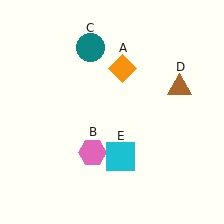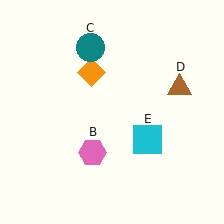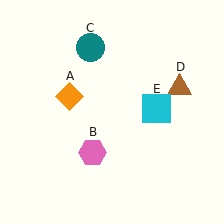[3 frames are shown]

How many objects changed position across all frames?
2 objects changed position: orange diamond (object A), cyan square (object E).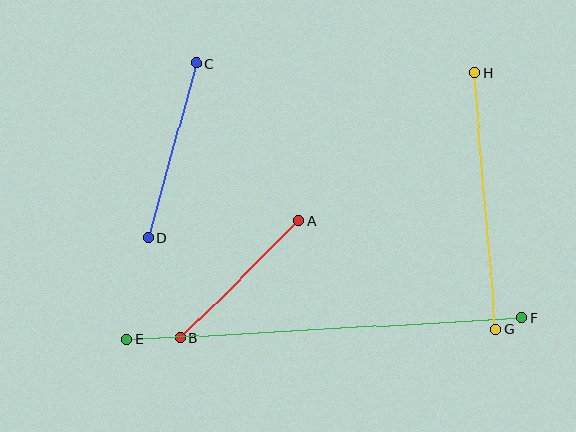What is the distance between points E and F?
The distance is approximately 396 pixels.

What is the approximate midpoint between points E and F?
The midpoint is at approximately (325, 329) pixels.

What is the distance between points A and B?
The distance is approximately 167 pixels.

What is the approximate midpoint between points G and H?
The midpoint is at approximately (485, 201) pixels.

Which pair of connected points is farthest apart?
Points E and F are farthest apart.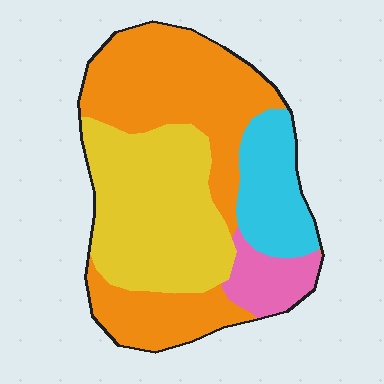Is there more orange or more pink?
Orange.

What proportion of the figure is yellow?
Yellow takes up between a quarter and a half of the figure.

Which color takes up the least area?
Pink, at roughly 10%.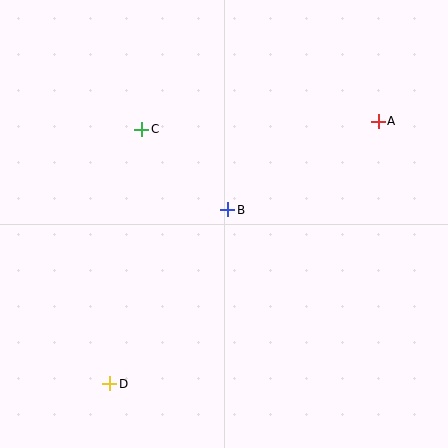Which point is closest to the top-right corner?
Point A is closest to the top-right corner.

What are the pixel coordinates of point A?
Point A is at (378, 121).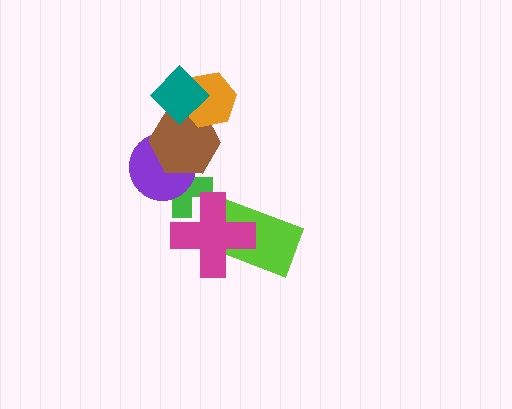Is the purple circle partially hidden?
Yes, it is partially covered by another shape.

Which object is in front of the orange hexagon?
The teal diamond is in front of the orange hexagon.